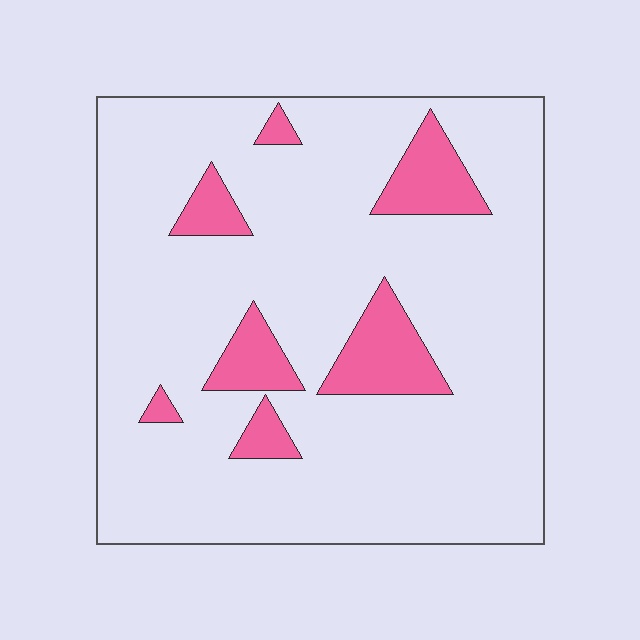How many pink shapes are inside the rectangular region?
7.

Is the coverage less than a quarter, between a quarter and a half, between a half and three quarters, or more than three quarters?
Less than a quarter.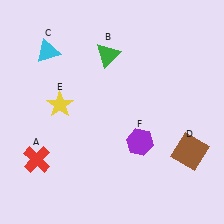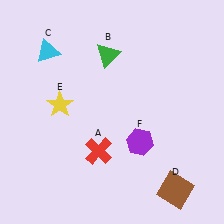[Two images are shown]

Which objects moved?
The objects that moved are: the red cross (A), the brown square (D).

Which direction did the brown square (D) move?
The brown square (D) moved down.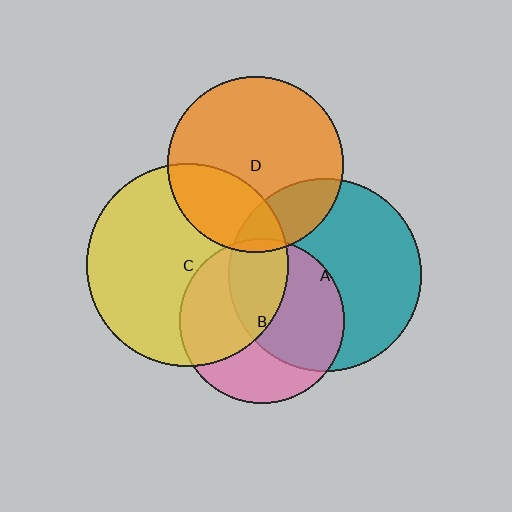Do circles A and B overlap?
Yes.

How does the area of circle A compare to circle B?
Approximately 1.4 times.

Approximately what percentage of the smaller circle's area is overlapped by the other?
Approximately 55%.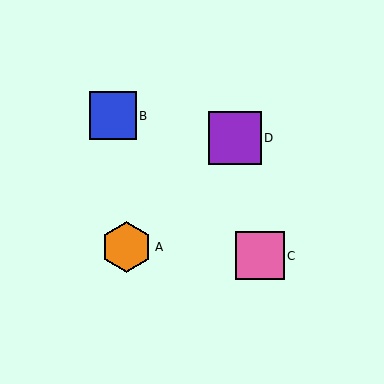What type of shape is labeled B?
Shape B is a blue square.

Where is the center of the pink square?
The center of the pink square is at (260, 256).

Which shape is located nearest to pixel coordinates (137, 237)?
The orange hexagon (labeled A) at (126, 247) is nearest to that location.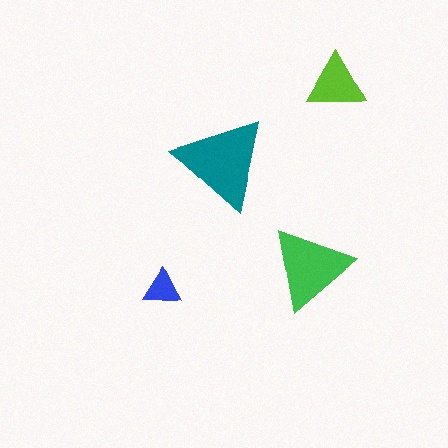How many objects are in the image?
There are 4 objects in the image.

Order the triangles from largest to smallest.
the teal one, the green one, the lime one, the blue one.